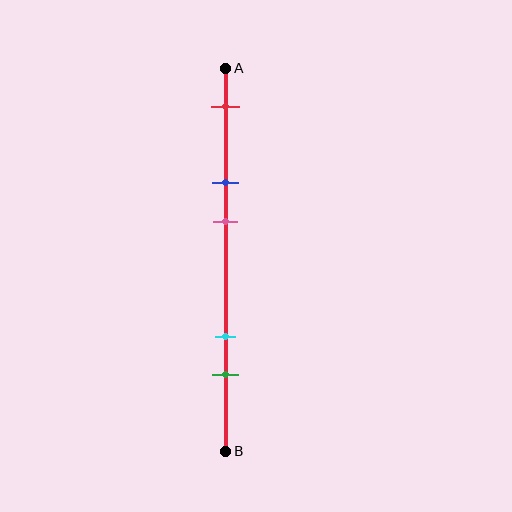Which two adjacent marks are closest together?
The blue and pink marks are the closest adjacent pair.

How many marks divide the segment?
There are 5 marks dividing the segment.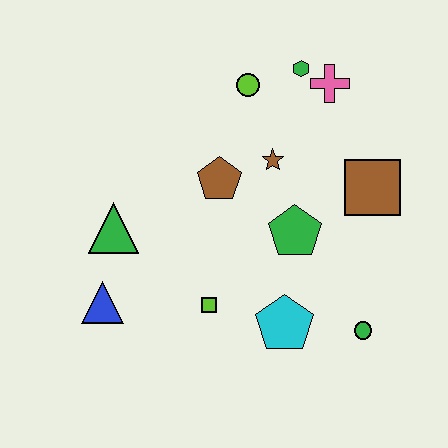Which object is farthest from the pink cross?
The blue triangle is farthest from the pink cross.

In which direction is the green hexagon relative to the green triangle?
The green hexagon is to the right of the green triangle.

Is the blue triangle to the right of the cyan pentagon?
No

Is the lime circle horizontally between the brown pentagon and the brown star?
Yes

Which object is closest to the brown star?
The brown pentagon is closest to the brown star.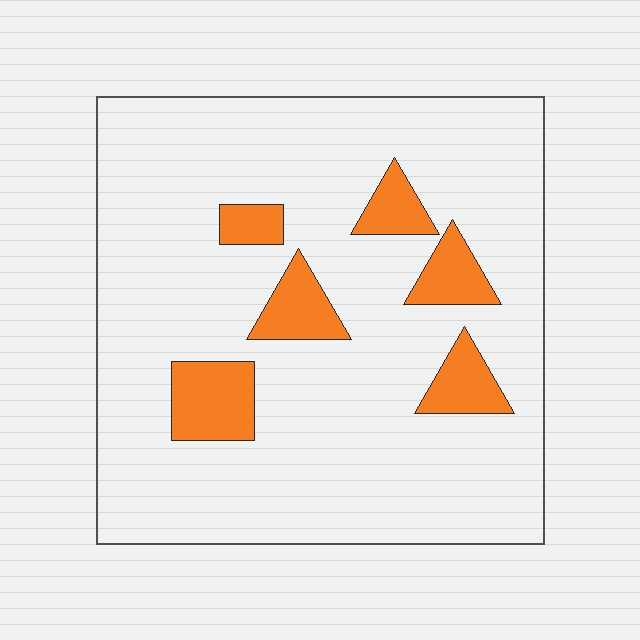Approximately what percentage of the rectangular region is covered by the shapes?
Approximately 15%.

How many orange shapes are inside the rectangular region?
6.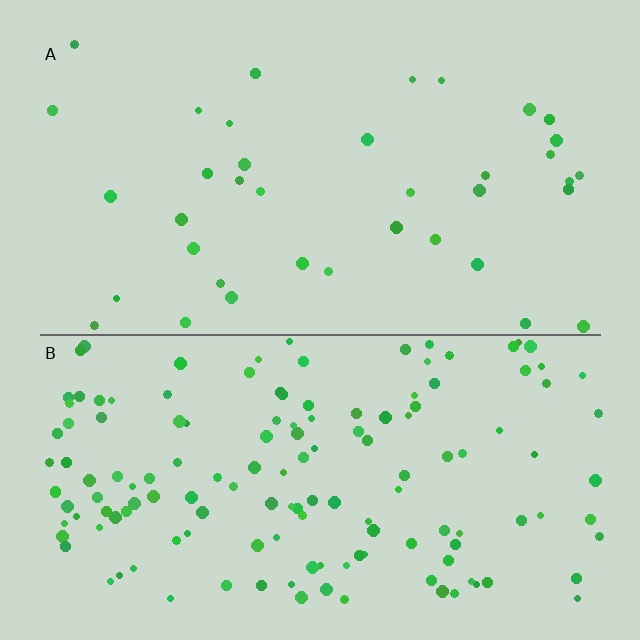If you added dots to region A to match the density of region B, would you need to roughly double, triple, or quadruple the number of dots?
Approximately quadruple.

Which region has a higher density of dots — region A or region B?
B (the bottom).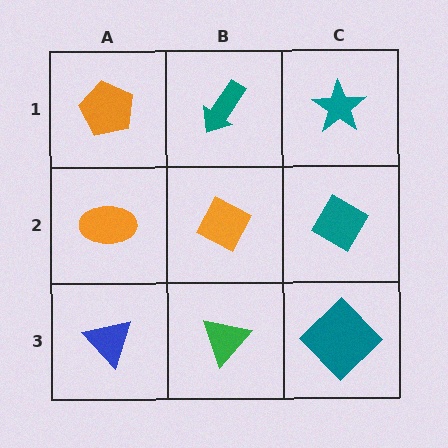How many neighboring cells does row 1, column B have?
3.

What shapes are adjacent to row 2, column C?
A teal star (row 1, column C), a teal diamond (row 3, column C), an orange diamond (row 2, column B).